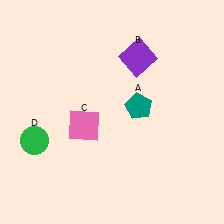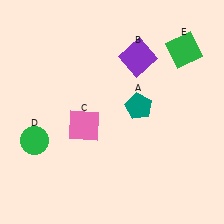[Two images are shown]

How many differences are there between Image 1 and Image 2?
There is 1 difference between the two images.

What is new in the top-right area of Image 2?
A green square (E) was added in the top-right area of Image 2.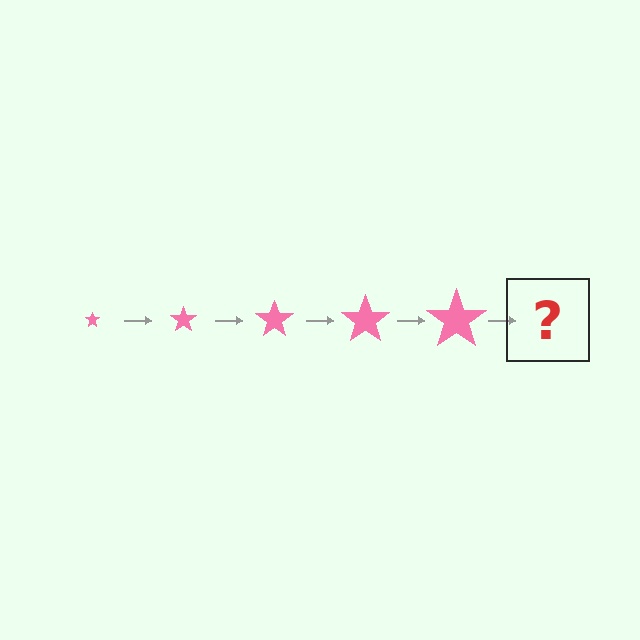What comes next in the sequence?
The next element should be a pink star, larger than the previous one.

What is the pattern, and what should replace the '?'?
The pattern is that the star gets progressively larger each step. The '?' should be a pink star, larger than the previous one.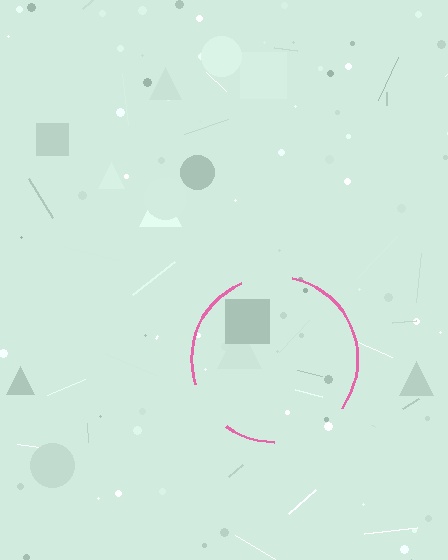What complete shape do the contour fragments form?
The contour fragments form a circle.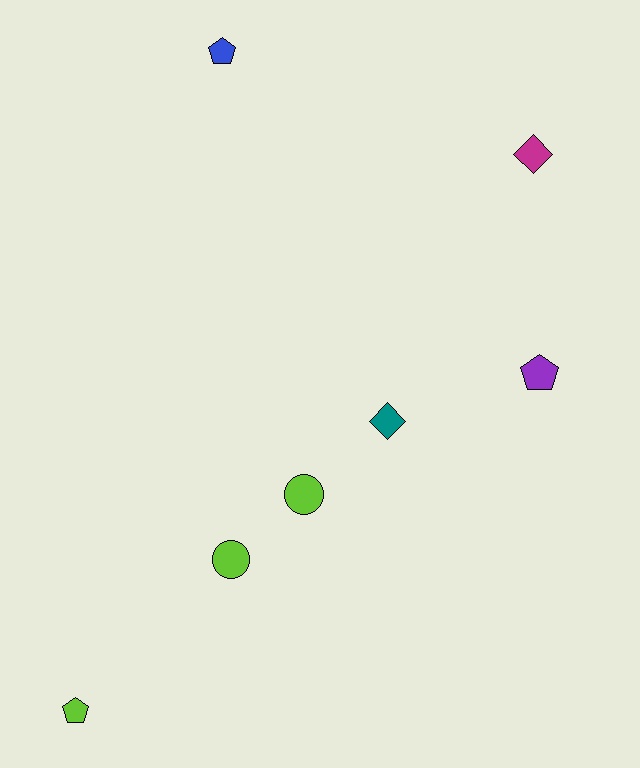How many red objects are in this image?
There are no red objects.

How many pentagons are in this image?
There are 3 pentagons.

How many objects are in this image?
There are 7 objects.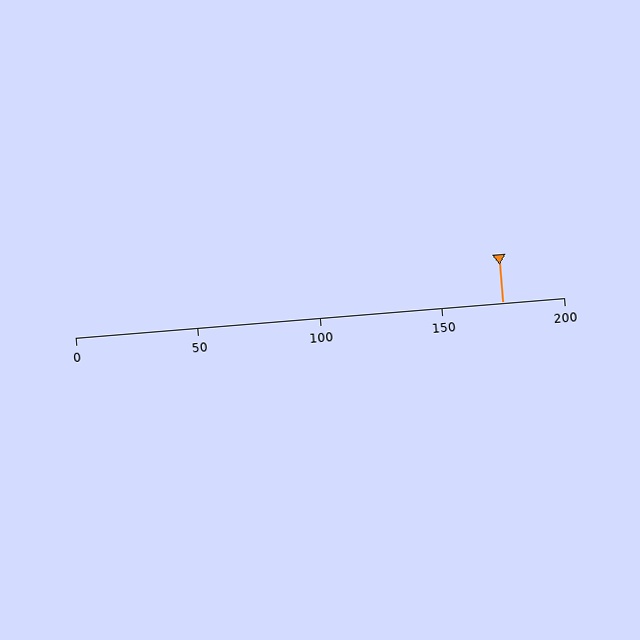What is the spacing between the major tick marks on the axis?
The major ticks are spaced 50 apart.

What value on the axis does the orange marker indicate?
The marker indicates approximately 175.